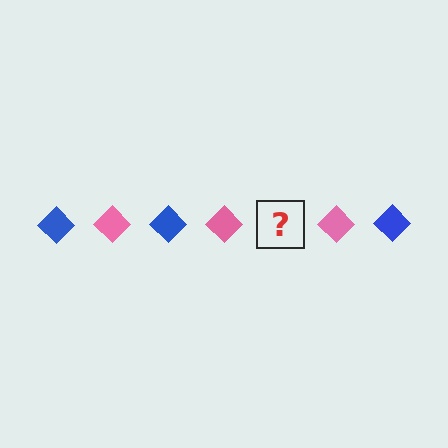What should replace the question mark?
The question mark should be replaced with a blue diamond.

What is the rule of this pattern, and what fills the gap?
The rule is that the pattern cycles through blue, pink diamonds. The gap should be filled with a blue diamond.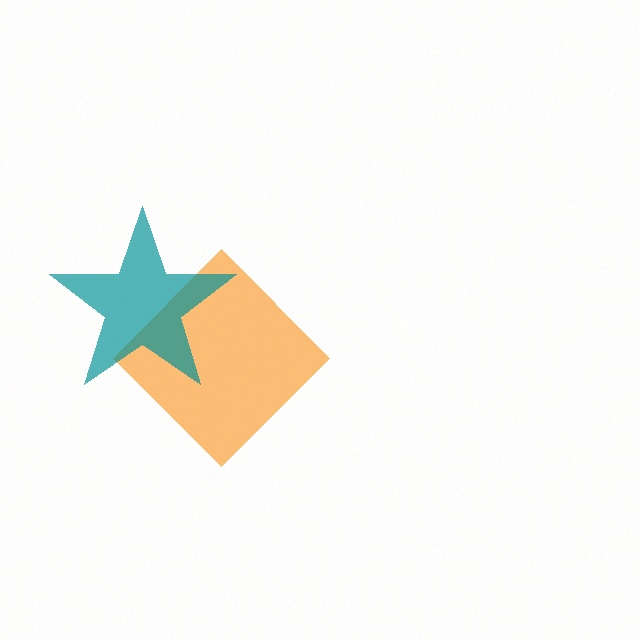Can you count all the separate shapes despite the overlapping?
Yes, there are 2 separate shapes.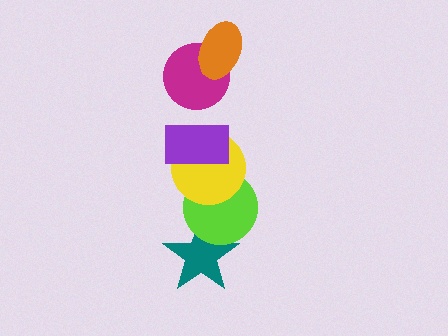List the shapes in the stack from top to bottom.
From top to bottom: the orange ellipse, the magenta circle, the purple rectangle, the yellow circle, the lime circle, the teal star.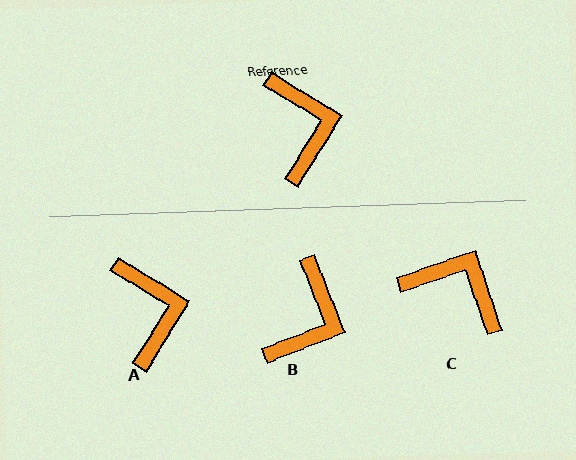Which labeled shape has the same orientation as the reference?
A.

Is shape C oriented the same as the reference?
No, it is off by about 50 degrees.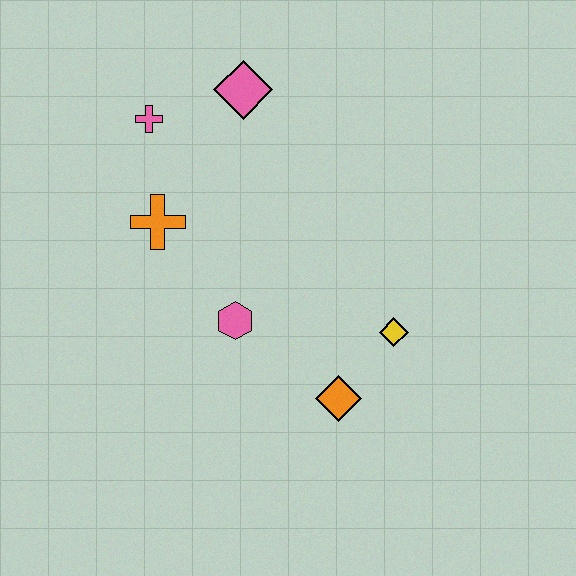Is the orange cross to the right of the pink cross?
Yes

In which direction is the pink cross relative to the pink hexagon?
The pink cross is above the pink hexagon.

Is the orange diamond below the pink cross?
Yes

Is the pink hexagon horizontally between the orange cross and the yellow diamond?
Yes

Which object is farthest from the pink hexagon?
The pink diamond is farthest from the pink hexagon.